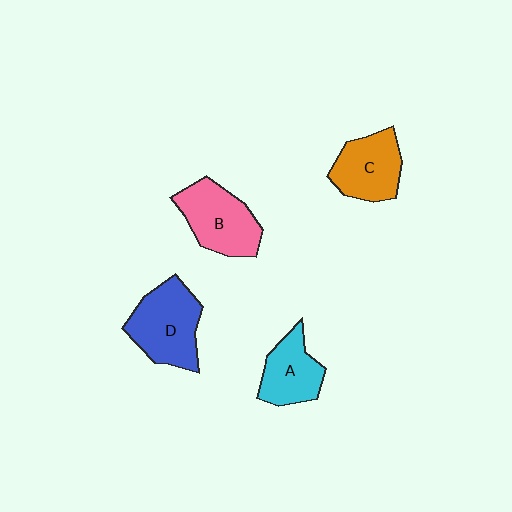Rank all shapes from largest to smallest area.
From largest to smallest: D (blue), B (pink), C (orange), A (cyan).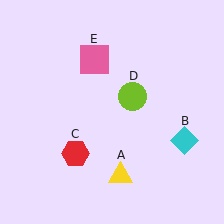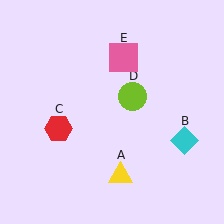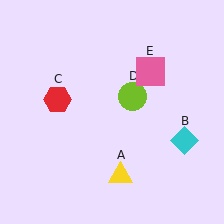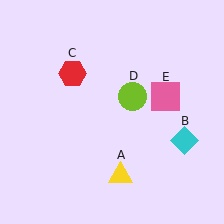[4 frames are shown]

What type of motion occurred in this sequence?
The red hexagon (object C), pink square (object E) rotated clockwise around the center of the scene.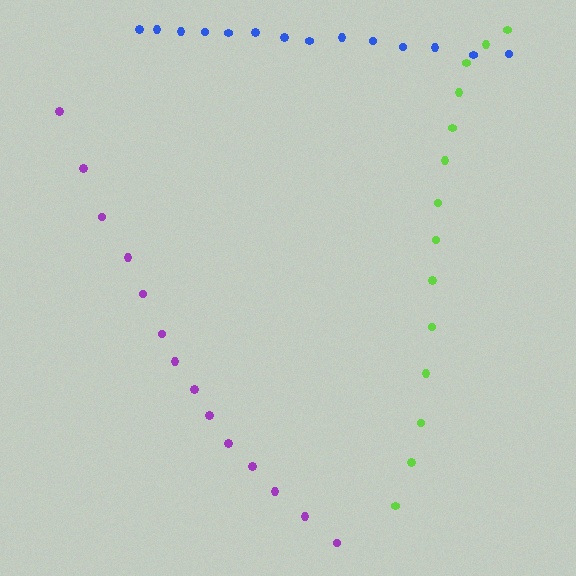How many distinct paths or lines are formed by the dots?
There are 3 distinct paths.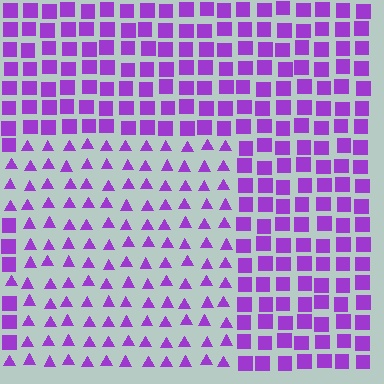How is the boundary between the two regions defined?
The boundary is defined by a change in element shape: triangles inside vs. squares outside. All elements share the same color and spacing.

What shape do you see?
I see a rectangle.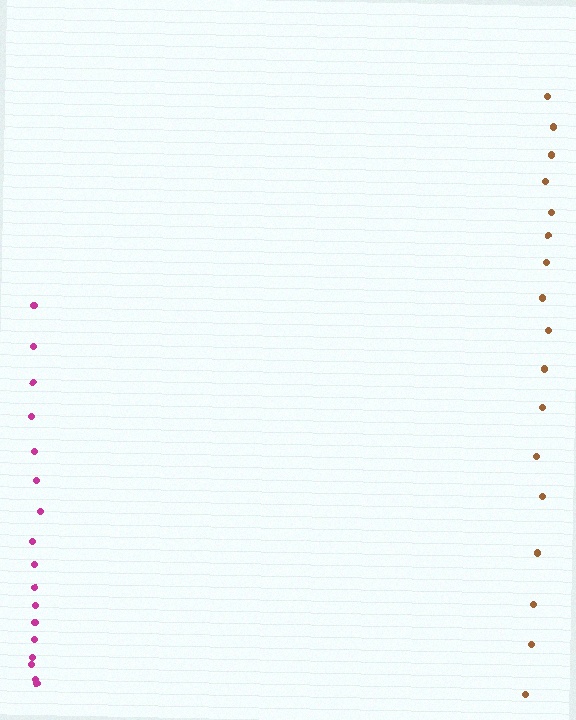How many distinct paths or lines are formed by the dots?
There are 2 distinct paths.